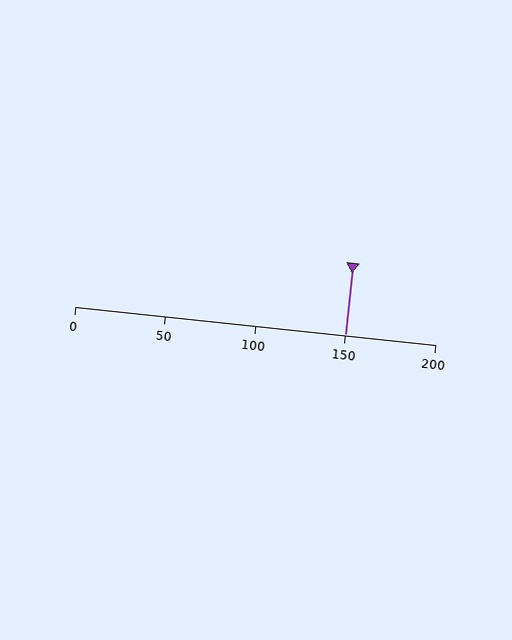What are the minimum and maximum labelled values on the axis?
The axis runs from 0 to 200.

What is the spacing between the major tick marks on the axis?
The major ticks are spaced 50 apart.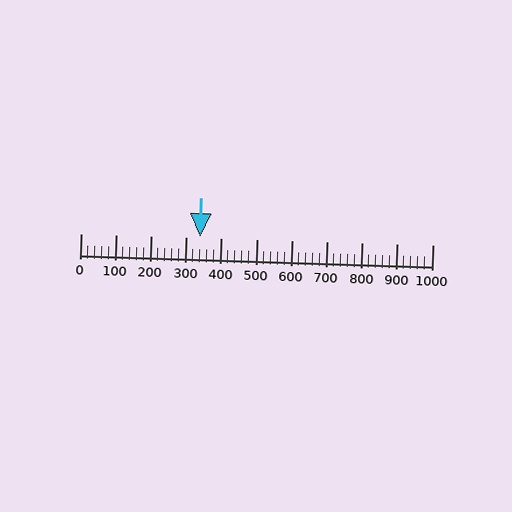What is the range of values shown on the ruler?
The ruler shows values from 0 to 1000.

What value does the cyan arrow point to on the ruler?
The cyan arrow points to approximately 340.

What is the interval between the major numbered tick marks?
The major tick marks are spaced 100 units apart.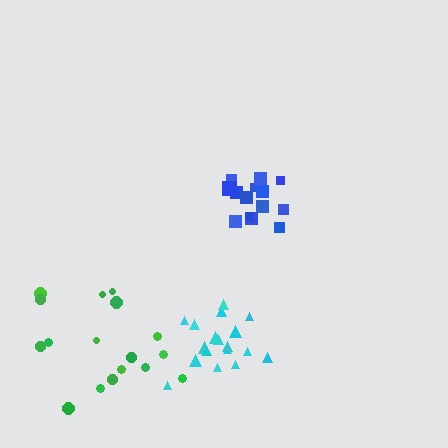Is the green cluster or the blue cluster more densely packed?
Blue.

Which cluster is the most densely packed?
Cyan.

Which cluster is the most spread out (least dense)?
Green.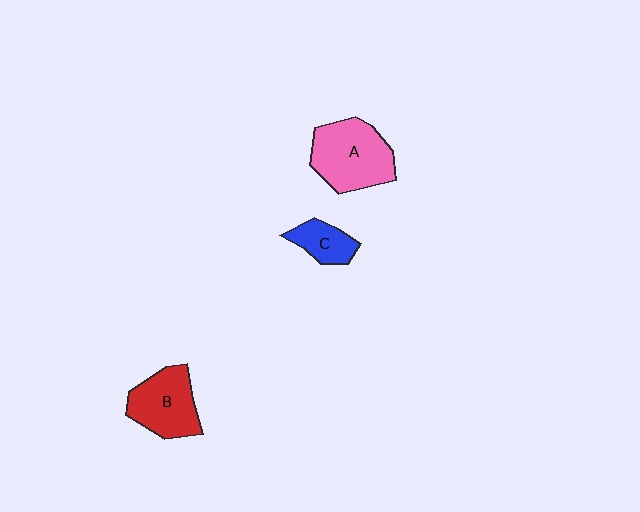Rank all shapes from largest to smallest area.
From largest to smallest: A (pink), B (red), C (blue).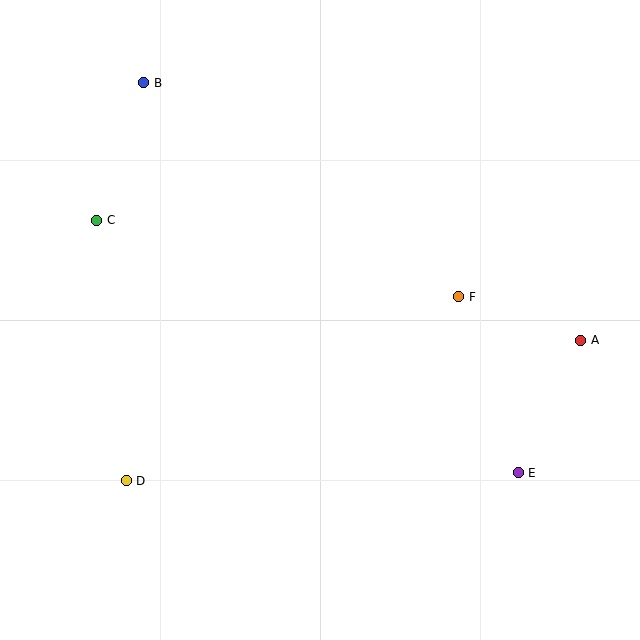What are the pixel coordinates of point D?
Point D is at (126, 481).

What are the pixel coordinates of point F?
Point F is at (459, 297).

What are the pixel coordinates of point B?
Point B is at (144, 83).